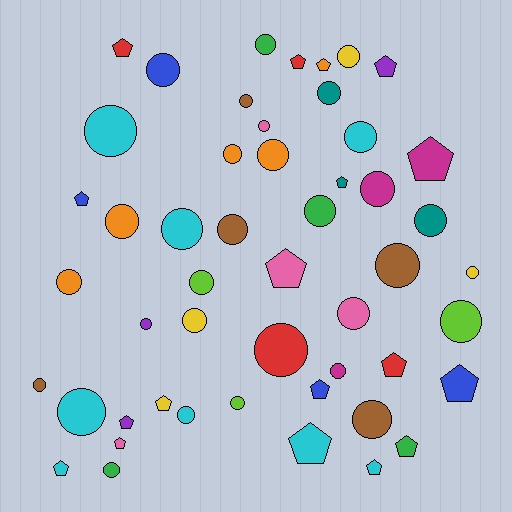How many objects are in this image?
There are 50 objects.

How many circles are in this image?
There are 32 circles.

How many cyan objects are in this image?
There are 8 cyan objects.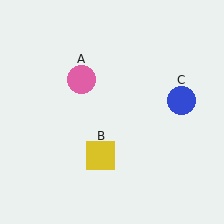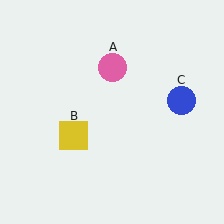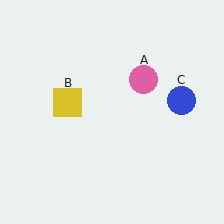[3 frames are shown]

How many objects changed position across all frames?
2 objects changed position: pink circle (object A), yellow square (object B).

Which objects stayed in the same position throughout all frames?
Blue circle (object C) remained stationary.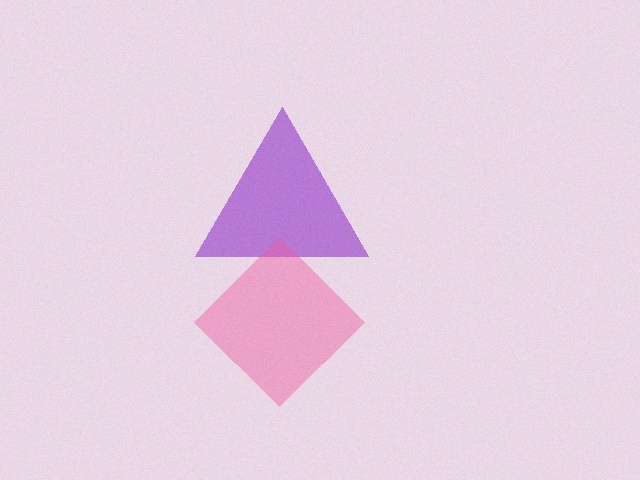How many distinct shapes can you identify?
There are 2 distinct shapes: a purple triangle, a pink diamond.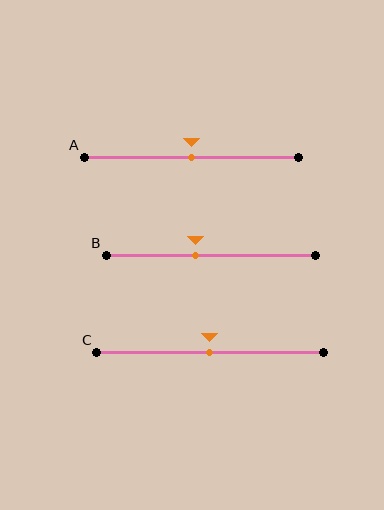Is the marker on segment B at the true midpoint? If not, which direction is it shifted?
No, the marker on segment B is shifted to the left by about 7% of the segment length.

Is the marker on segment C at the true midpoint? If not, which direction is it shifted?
Yes, the marker on segment C is at the true midpoint.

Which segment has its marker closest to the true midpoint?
Segment A has its marker closest to the true midpoint.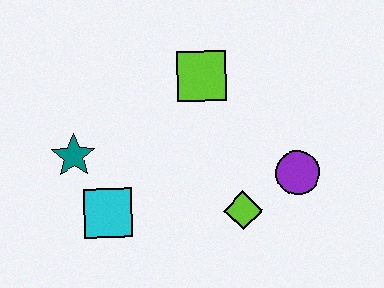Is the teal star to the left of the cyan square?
Yes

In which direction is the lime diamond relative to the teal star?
The lime diamond is to the right of the teal star.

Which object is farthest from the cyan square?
The purple circle is farthest from the cyan square.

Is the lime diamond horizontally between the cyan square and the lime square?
No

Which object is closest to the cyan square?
The teal star is closest to the cyan square.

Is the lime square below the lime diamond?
No